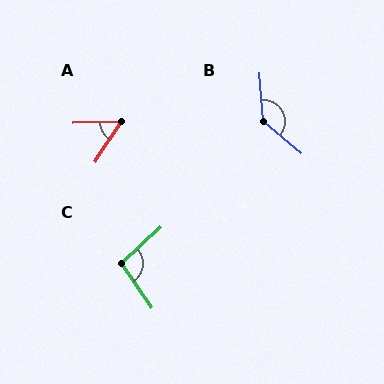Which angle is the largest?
B, at approximately 134 degrees.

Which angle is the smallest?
A, at approximately 55 degrees.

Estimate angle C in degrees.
Approximately 98 degrees.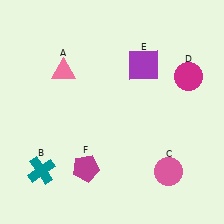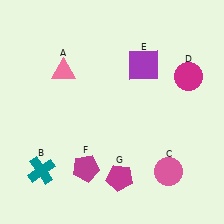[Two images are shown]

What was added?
A magenta pentagon (G) was added in Image 2.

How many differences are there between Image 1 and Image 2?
There is 1 difference between the two images.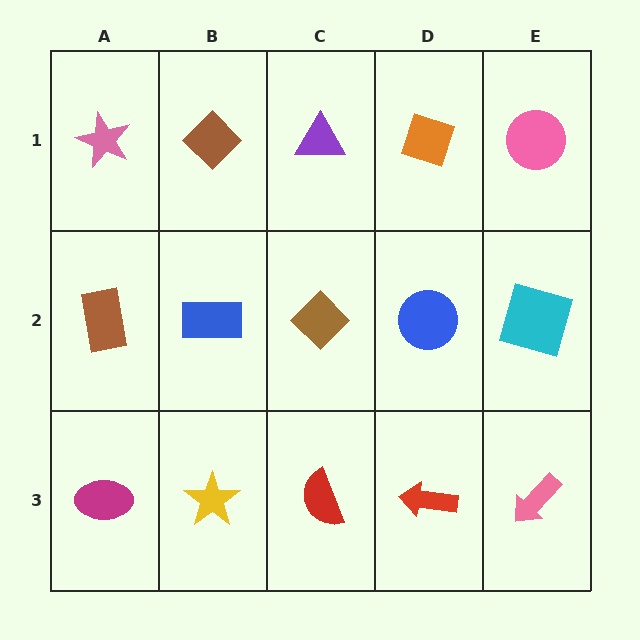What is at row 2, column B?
A blue rectangle.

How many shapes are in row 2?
5 shapes.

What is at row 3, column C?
A red semicircle.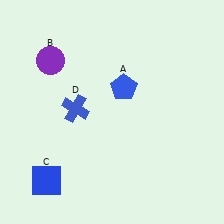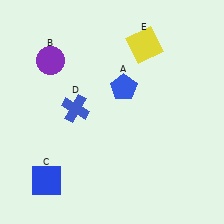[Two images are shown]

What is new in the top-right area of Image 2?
A yellow square (E) was added in the top-right area of Image 2.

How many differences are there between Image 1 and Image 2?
There is 1 difference between the two images.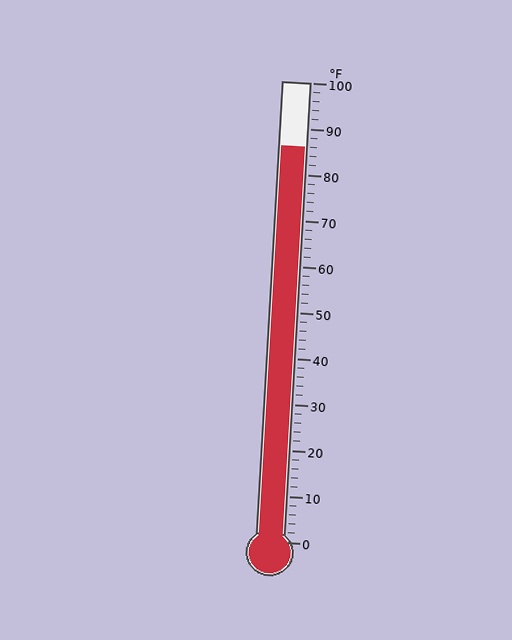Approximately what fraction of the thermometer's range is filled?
The thermometer is filled to approximately 85% of its range.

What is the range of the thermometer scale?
The thermometer scale ranges from 0°F to 100°F.